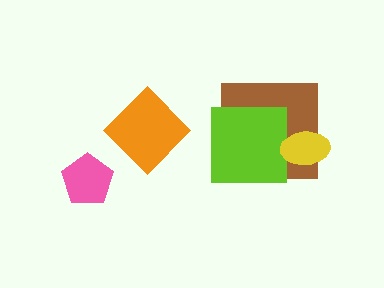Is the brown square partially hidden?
Yes, it is partially covered by another shape.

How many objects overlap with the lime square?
2 objects overlap with the lime square.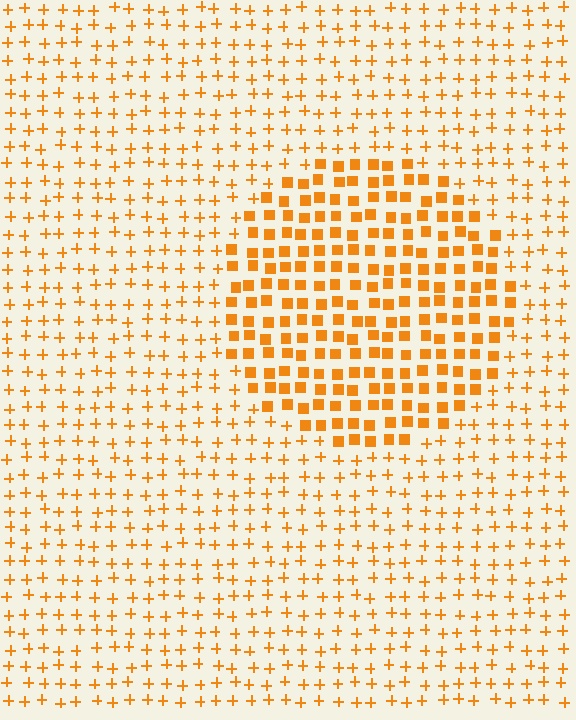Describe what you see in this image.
The image is filled with small orange elements arranged in a uniform grid. A circle-shaped region contains squares, while the surrounding area contains plus signs. The boundary is defined purely by the change in element shape.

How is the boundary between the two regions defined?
The boundary is defined by a change in element shape: squares inside vs. plus signs outside. All elements share the same color and spacing.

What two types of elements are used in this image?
The image uses squares inside the circle region and plus signs outside it.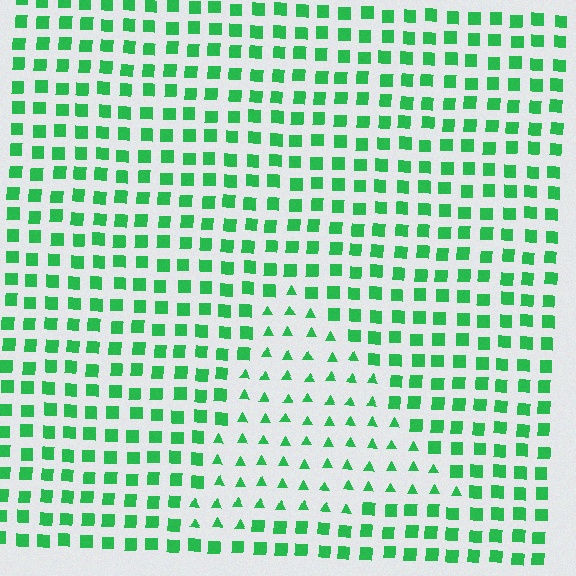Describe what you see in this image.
The image is filled with small green elements arranged in a uniform grid. A triangle-shaped region contains triangles, while the surrounding area contains squares. The boundary is defined purely by the change in element shape.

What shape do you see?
I see a triangle.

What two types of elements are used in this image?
The image uses triangles inside the triangle region and squares outside it.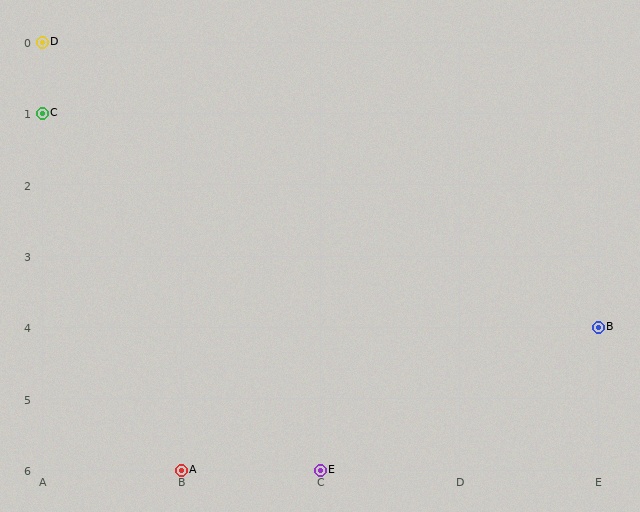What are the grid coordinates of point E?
Point E is at grid coordinates (C, 6).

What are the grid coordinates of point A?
Point A is at grid coordinates (B, 6).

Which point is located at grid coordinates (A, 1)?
Point C is at (A, 1).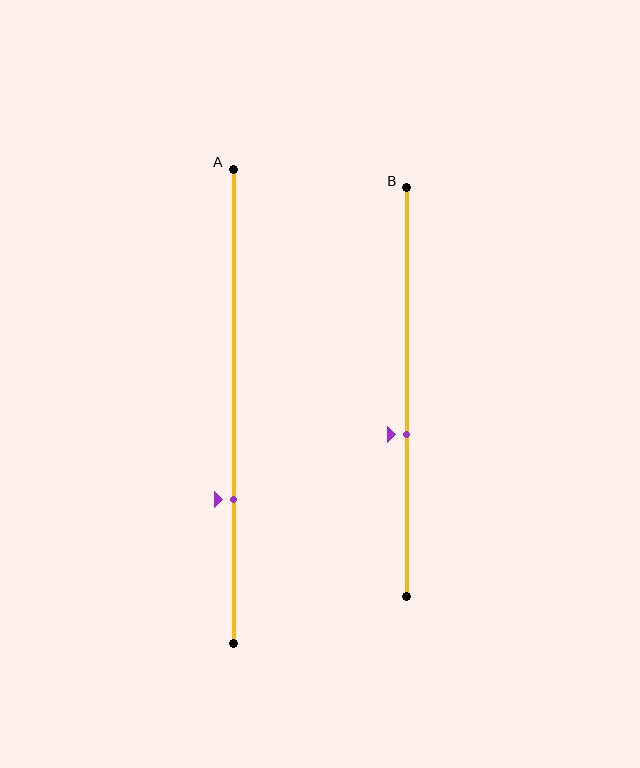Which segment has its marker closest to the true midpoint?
Segment B has its marker closest to the true midpoint.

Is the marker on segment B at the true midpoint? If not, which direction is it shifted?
No, the marker on segment B is shifted downward by about 10% of the segment length.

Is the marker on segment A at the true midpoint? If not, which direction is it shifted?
No, the marker on segment A is shifted downward by about 20% of the segment length.